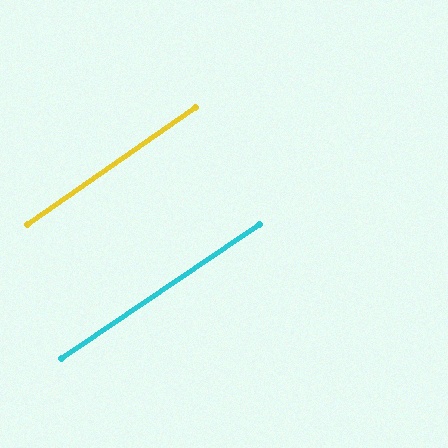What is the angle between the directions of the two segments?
Approximately 1 degree.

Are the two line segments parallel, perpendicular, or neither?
Parallel — their directions differ by only 0.6°.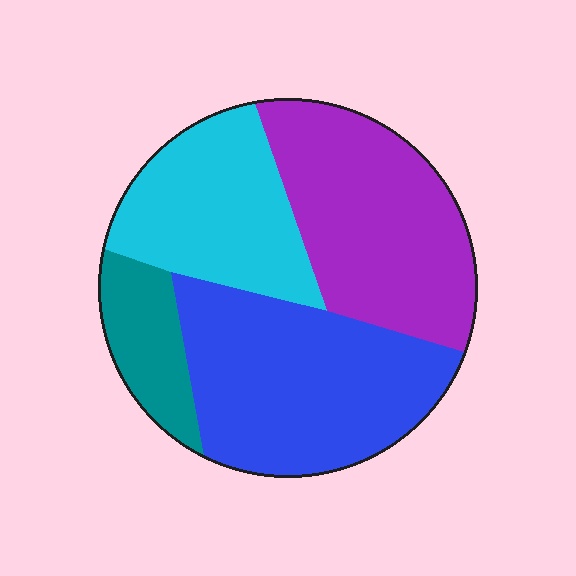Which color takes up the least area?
Teal, at roughly 10%.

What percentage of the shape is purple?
Purple takes up about one third (1/3) of the shape.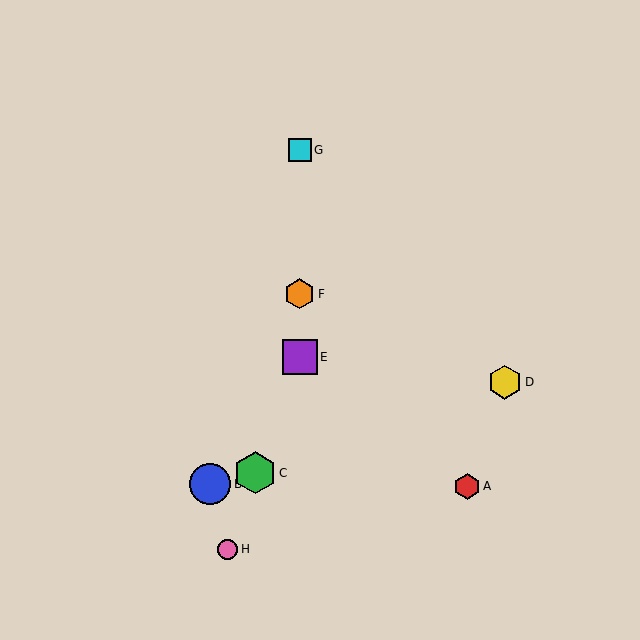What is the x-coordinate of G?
Object G is at x≈300.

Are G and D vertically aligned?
No, G is at x≈300 and D is at x≈505.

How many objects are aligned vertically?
3 objects (E, F, G) are aligned vertically.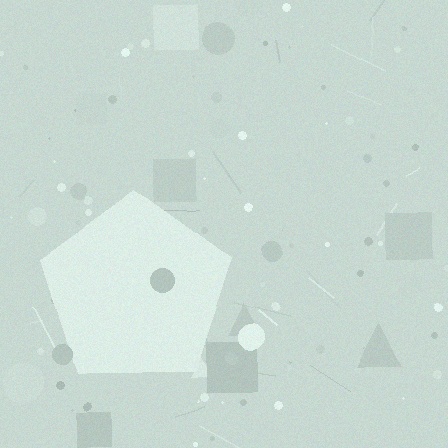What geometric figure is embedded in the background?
A pentagon is embedded in the background.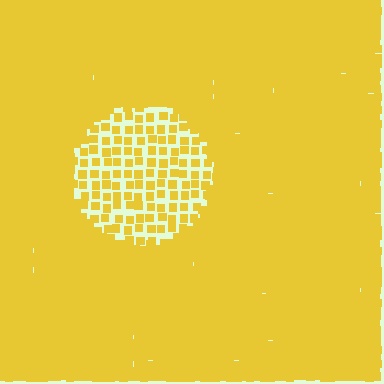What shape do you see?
I see a circle.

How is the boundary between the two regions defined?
The boundary is defined by a change in element density (approximately 2.8x ratio). All elements are the same color, size, and shape.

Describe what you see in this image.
The image contains small yellow elements arranged at two different densities. A circle-shaped region is visible where the elements are less densely packed than the surrounding area.